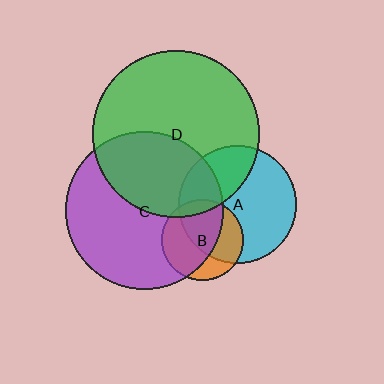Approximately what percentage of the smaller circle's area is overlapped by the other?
Approximately 10%.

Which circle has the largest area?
Circle D (green).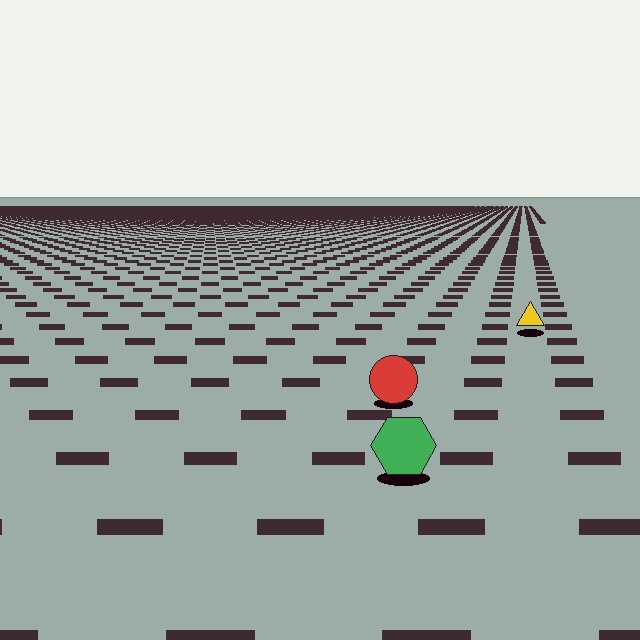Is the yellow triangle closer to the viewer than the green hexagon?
No. The green hexagon is closer — you can tell from the texture gradient: the ground texture is coarser near it.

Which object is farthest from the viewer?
The yellow triangle is farthest from the viewer. It appears smaller and the ground texture around it is denser.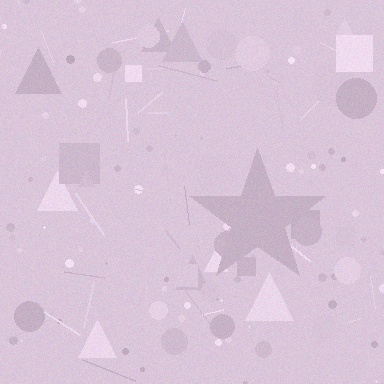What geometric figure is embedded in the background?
A star is embedded in the background.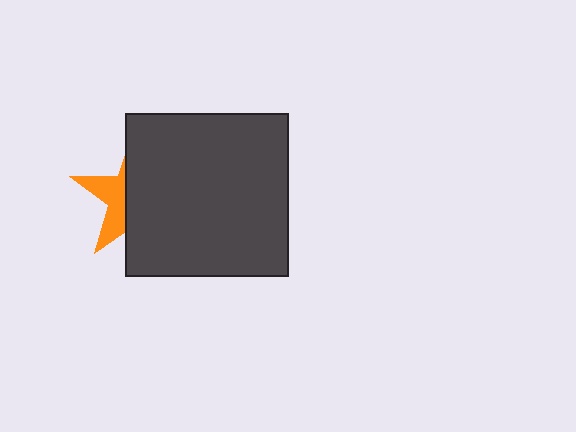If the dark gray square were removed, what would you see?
You would see the complete orange star.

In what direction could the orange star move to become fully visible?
The orange star could move left. That would shift it out from behind the dark gray square entirely.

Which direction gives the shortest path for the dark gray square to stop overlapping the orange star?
Moving right gives the shortest separation.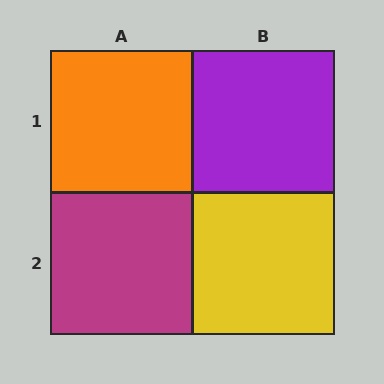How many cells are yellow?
1 cell is yellow.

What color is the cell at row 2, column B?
Yellow.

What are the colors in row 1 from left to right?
Orange, purple.